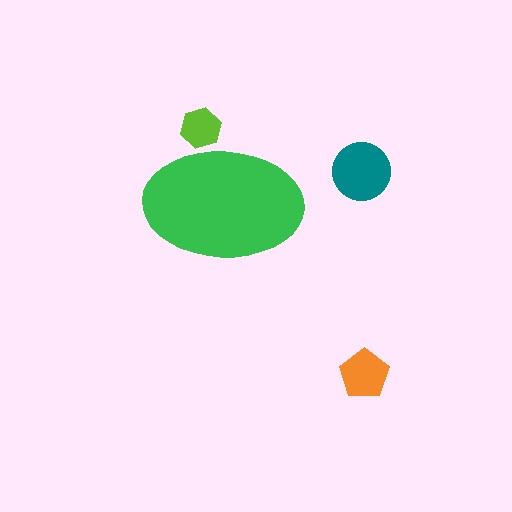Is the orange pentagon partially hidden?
No, the orange pentagon is fully visible.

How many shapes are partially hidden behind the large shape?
1 shape is partially hidden.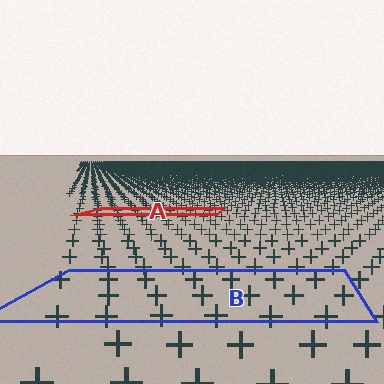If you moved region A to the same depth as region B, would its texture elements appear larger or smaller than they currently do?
They would appear larger. At a closer depth, the same texture elements are projected at a bigger on-screen size.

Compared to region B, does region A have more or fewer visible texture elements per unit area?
Region A has more texture elements per unit area — they are packed more densely because it is farther away.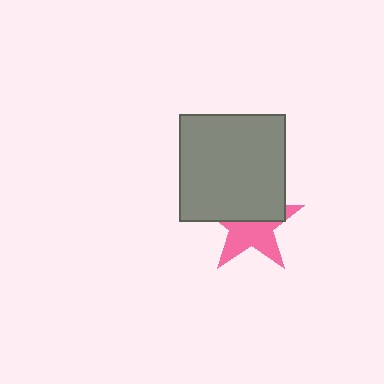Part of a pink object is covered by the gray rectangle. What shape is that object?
It is a star.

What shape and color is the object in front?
The object in front is a gray rectangle.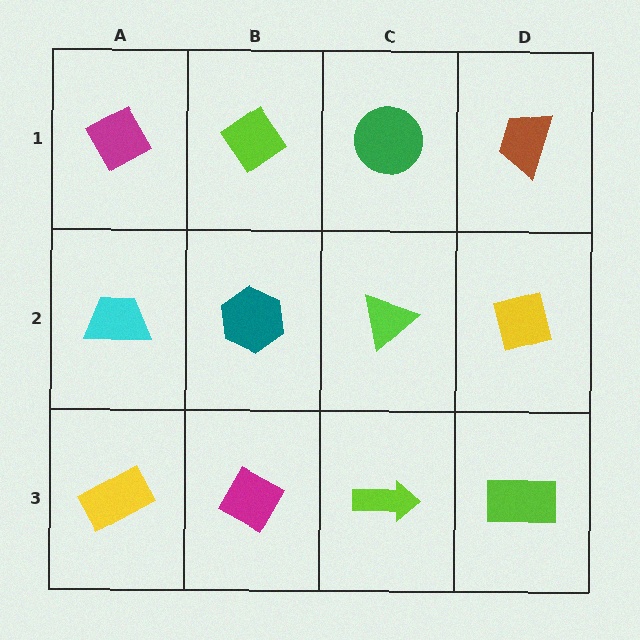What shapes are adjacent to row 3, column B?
A teal hexagon (row 2, column B), a yellow rectangle (row 3, column A), a lime arrow (row 3, column C).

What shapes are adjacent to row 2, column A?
A magenta diamond (row 1, column A), a yellow rectangle (row 3, column A), a teal hexagon (row 2, column B).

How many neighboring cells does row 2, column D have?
3.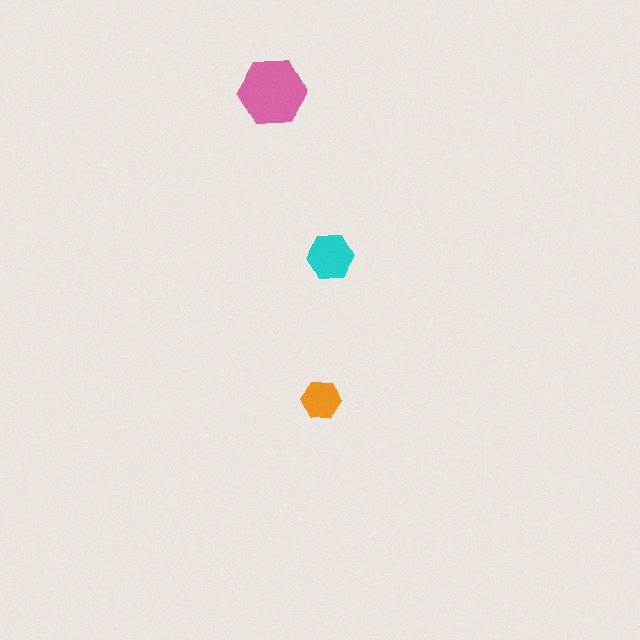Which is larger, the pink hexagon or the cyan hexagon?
The pink one.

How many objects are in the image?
There are 3 objects in the image.